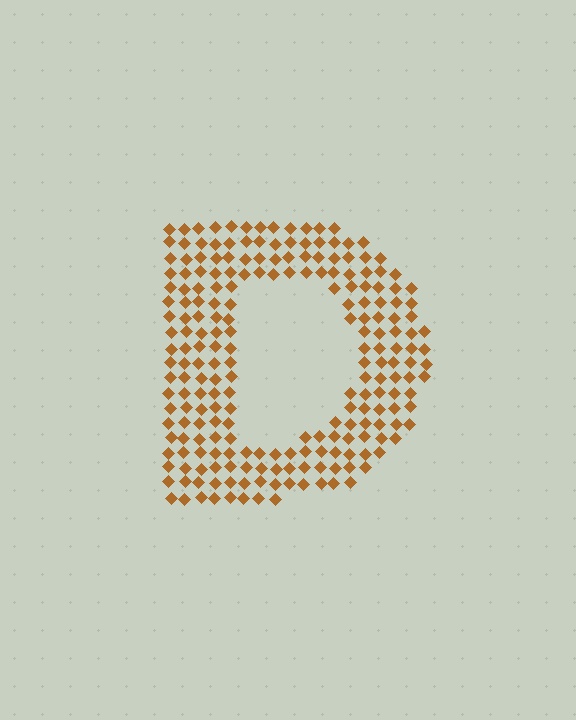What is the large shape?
The large shape is the letter D.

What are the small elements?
The small elements are diamonds.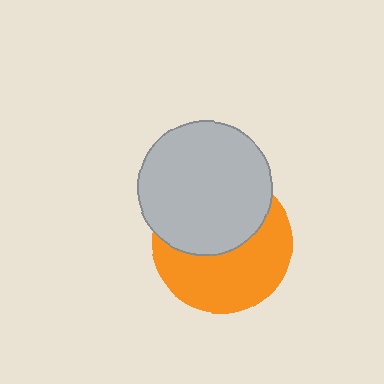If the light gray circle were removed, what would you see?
You would see the complete orange circle.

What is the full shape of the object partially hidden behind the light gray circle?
The partially hidden object is an orange circle.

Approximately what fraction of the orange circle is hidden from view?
Roughly 47% of the orange circle is hidden behind the light gray circle.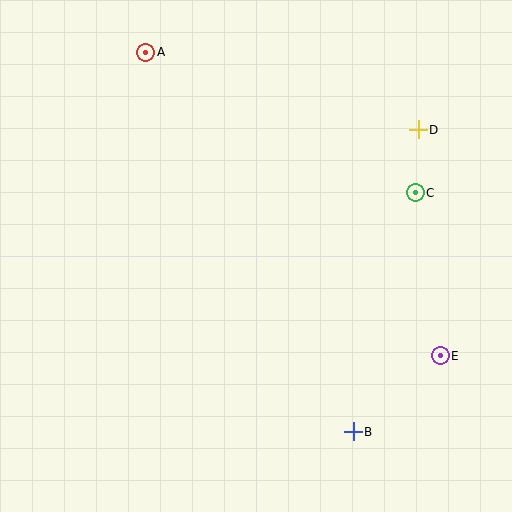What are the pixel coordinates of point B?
Point B is at (353, 432).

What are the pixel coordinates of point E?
Point E is at (440, 356).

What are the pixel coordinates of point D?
Point D is at (418, 130).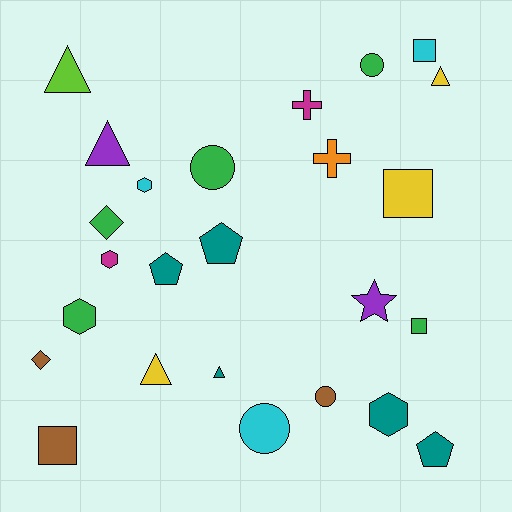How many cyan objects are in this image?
There are 3 cyan objects.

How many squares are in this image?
There are 4 squares.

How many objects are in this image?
There are 25 objects.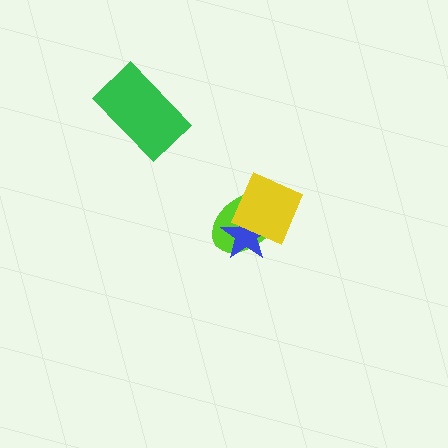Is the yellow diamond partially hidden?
No, no other shape covers it.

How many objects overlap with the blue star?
2 objects overlap with the blue star.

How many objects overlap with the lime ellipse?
2 objects overlap with the lime ellipse.